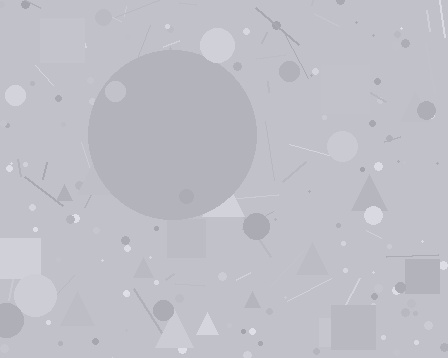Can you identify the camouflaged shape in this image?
The camouflaged shape is a circle.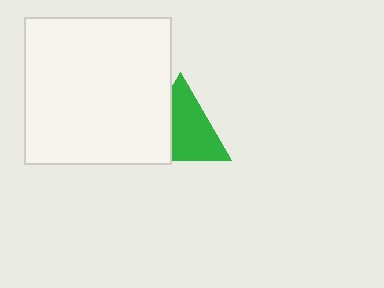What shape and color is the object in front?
The object in front is a white square.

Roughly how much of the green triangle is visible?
Most of it is visible (roughly 66%).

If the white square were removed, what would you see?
You would see the complete green triangle.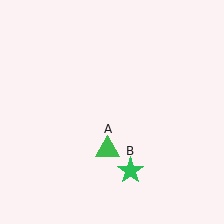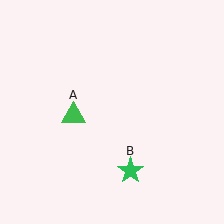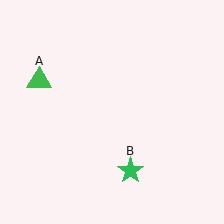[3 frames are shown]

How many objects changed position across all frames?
1 object changed position: green triangle (object A).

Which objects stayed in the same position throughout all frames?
Green star (object B) remained stationary.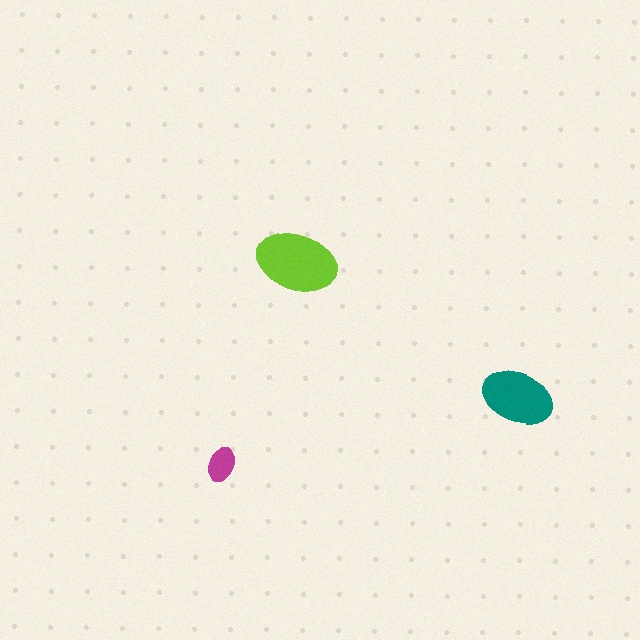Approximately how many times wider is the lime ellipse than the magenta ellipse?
About 2.5 times wider.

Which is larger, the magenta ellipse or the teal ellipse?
The teal one.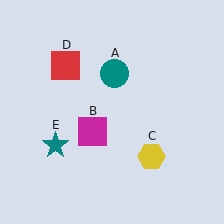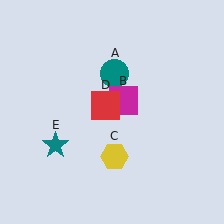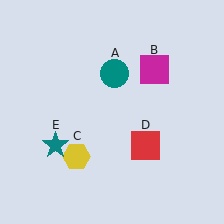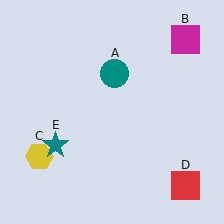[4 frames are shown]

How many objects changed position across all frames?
3 objects changed position: magenta square (object B), yellow hexagon (object C), red square (object D).